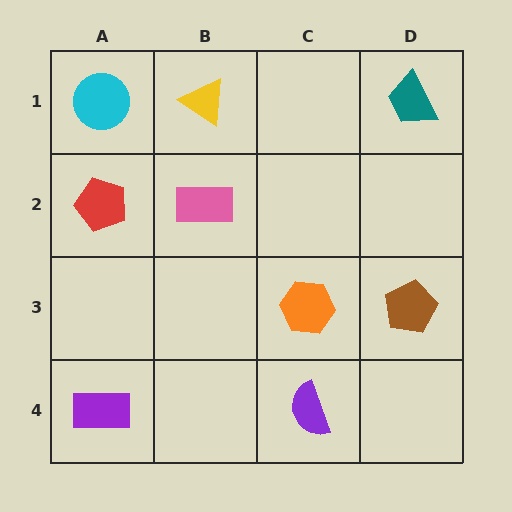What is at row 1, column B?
A yellow triangle.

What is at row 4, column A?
A purple rectangle.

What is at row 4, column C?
A purple semicircle.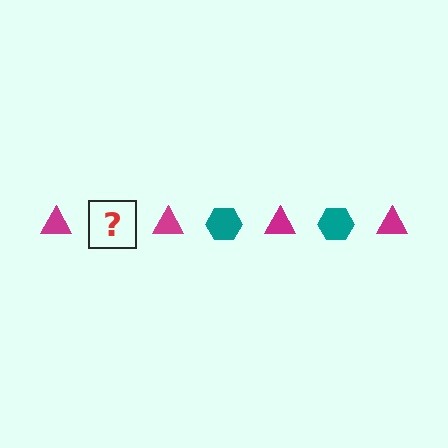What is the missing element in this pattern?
The missing element is a teal hexagon.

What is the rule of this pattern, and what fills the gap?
The rule is that the pattern alternates between magenta triangle and teal hexagon. The gap should be filled with a teal hexagon.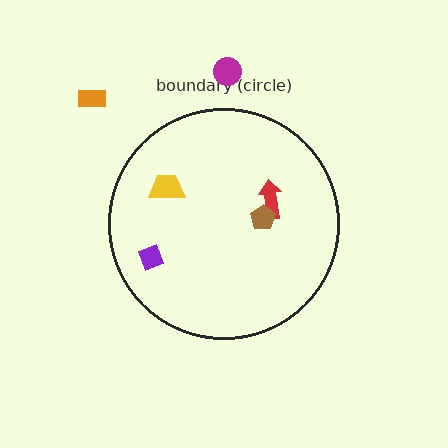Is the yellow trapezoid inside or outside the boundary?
Inside.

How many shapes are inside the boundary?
4 inside, 2 outside.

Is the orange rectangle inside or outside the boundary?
Outside.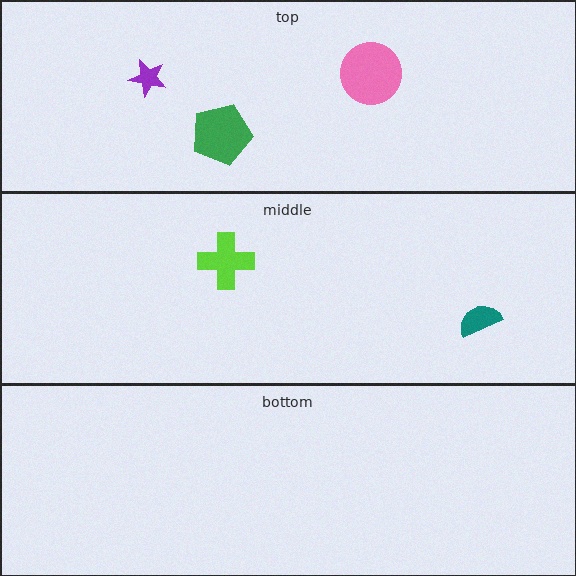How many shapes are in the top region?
3.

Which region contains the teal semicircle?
The middle region.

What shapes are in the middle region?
The lime cross, the teal semicircle.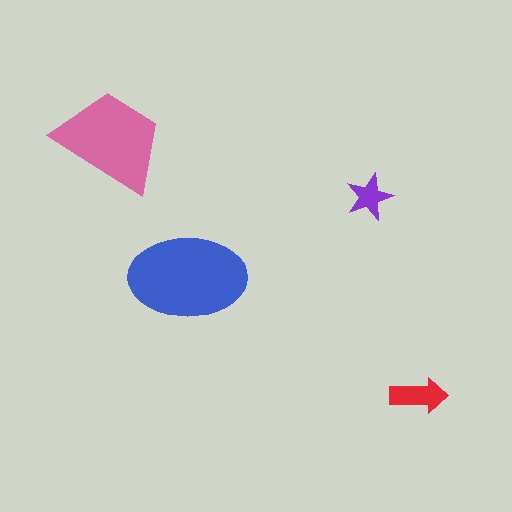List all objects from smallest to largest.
The purple star, the red arrow, the pink trapezoid, the blue ellipse.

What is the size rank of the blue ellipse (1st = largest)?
1st.